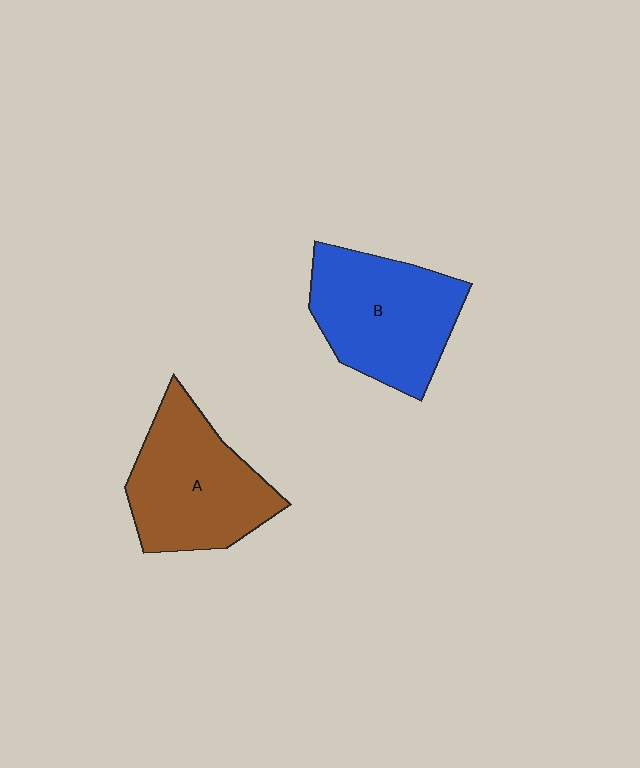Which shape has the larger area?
Shape B (blue).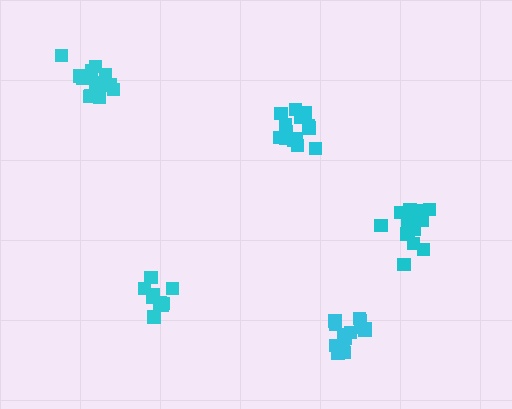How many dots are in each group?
Group 1: 14 dots, Group 2: 9 dots, Group 3: 14 dots, Group 4: 14 dots, Group 5: 15 dots (66 total).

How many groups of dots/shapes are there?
There are 5 groups.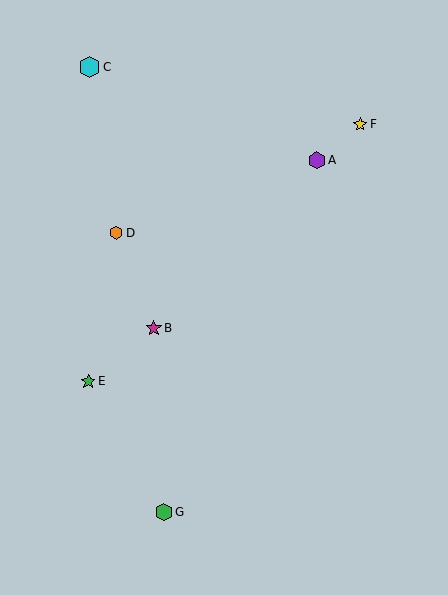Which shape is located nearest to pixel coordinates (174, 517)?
The green hexagon (labeled G) at (164, 512) is nearest to that location.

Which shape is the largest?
The cyan hexagon (labeled C) is the largest.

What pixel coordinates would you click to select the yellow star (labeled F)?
Click at (360, 124) to select the yellow star F.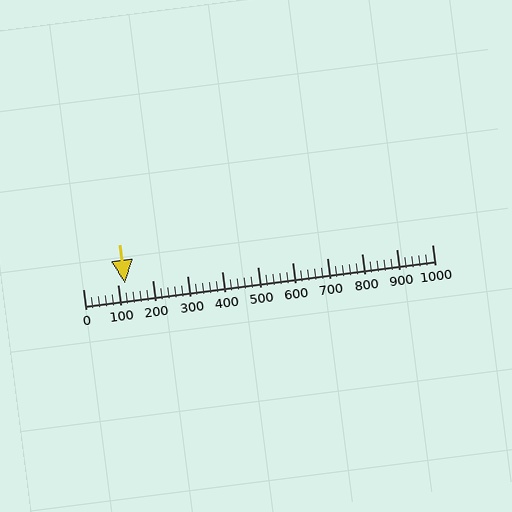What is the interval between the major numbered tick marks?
The major tick marks are spaced 100 units apart.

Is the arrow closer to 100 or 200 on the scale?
The arrow is closer to 100.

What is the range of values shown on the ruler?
The ruler shows values from 0 to 1000.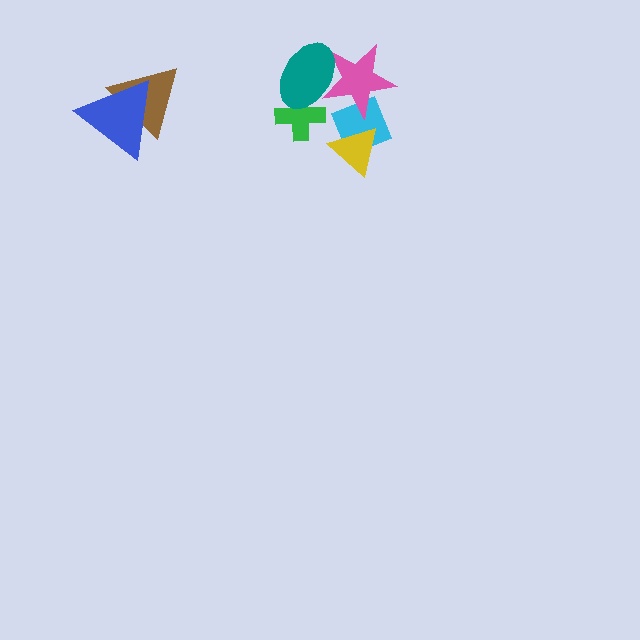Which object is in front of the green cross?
The teal ellipse is in front of the green cross.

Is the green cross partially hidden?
Yes, it is partially covered by another shape.